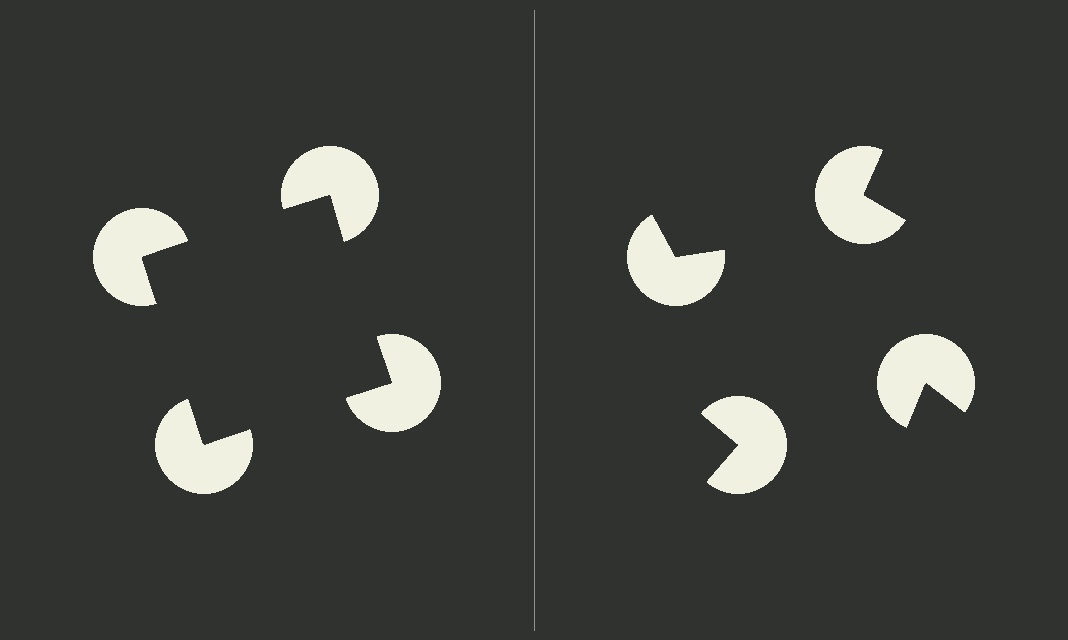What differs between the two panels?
The pac-man discs are positioned identically on both sides; only the wedge orientations differ. On the left they align to a square; on the right they are misaligned.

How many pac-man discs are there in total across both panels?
8 — 4 on each side.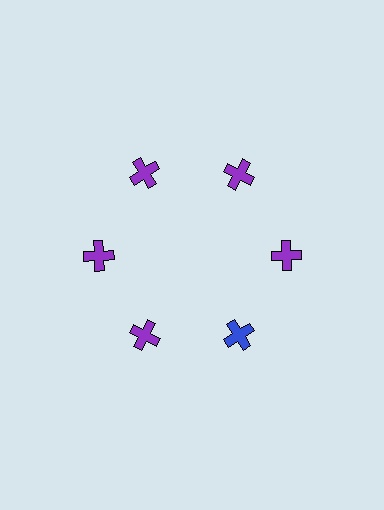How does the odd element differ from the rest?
It has a different color: blue instead of purple.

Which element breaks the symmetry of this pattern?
The blue cross at roughly the 5 o'clock position breaks the symmetry. All other shapes are purple crosses.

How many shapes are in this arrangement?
There are 6 shapes arranged in a ring pattern.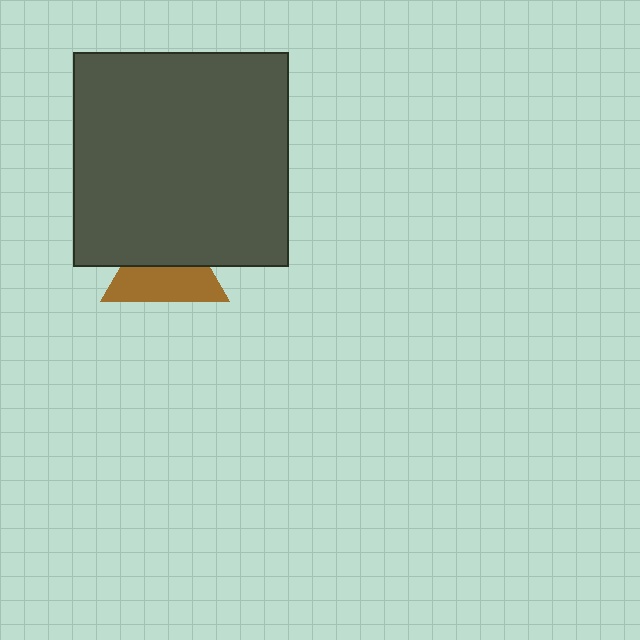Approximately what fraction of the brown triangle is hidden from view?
Roughly 48% of the brown triangle is hidden behind the dark gray square.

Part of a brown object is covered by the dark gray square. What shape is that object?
It is a triangle.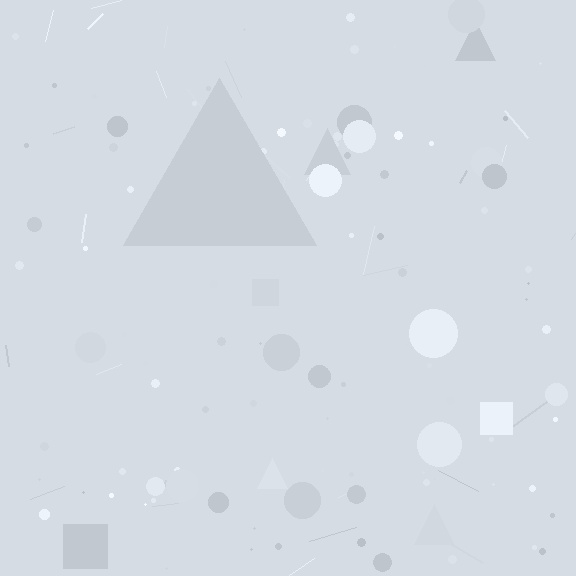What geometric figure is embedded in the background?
A triangle is embedded in the background.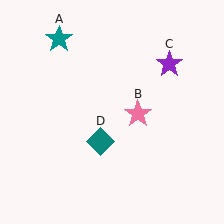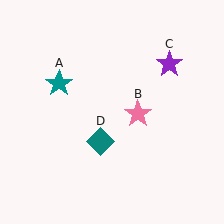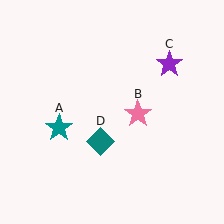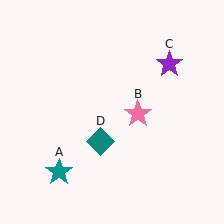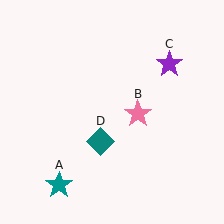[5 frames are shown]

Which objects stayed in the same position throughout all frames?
Pink star (object B) and purple star (object C) and teal diamond (object D) remained stationary.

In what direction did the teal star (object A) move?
The teal star (object A) moved down.